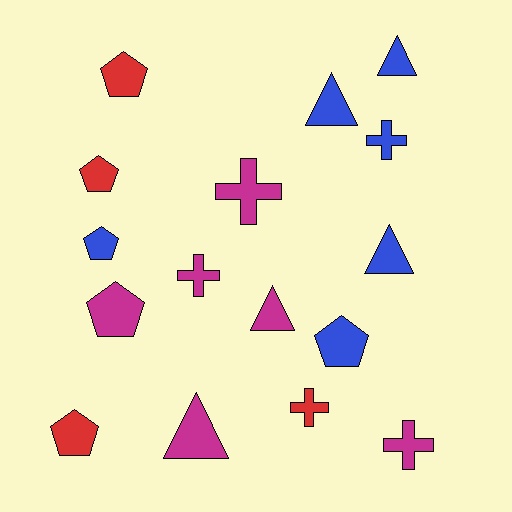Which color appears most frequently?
Magenta, with 6 objects.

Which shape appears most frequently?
Pentagon, with 6 objects.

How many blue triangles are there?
There are 3 blue triangles.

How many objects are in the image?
There are 16 objects.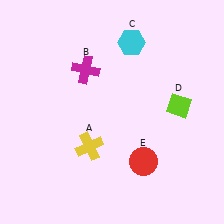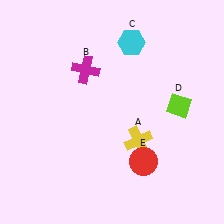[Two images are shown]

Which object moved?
The yellow cross (A) moved right.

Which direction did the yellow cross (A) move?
The yellow cross (A) moved right.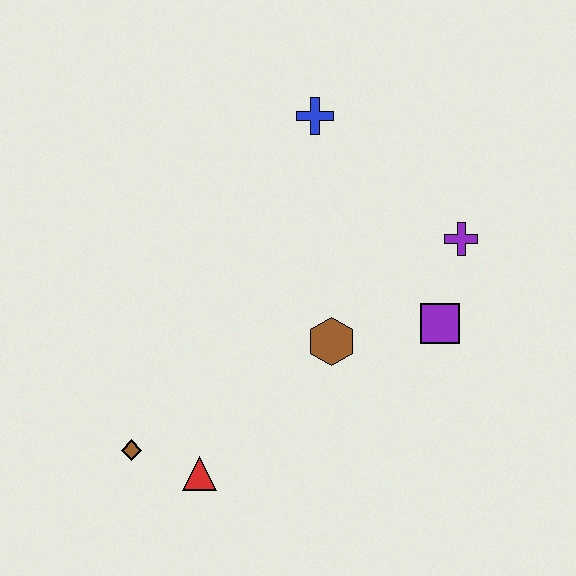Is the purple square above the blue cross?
No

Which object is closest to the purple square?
The purple cross is closest to the purple square.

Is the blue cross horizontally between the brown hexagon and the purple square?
No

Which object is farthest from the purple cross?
The brown diamond is farthest from the purple cross.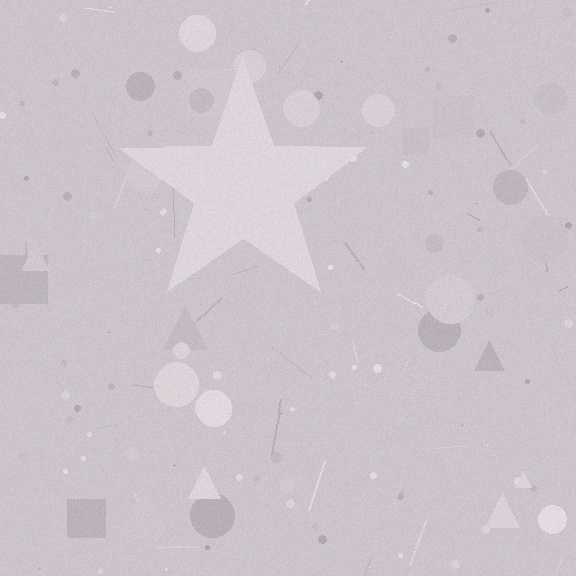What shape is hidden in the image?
A star is hidden in the image.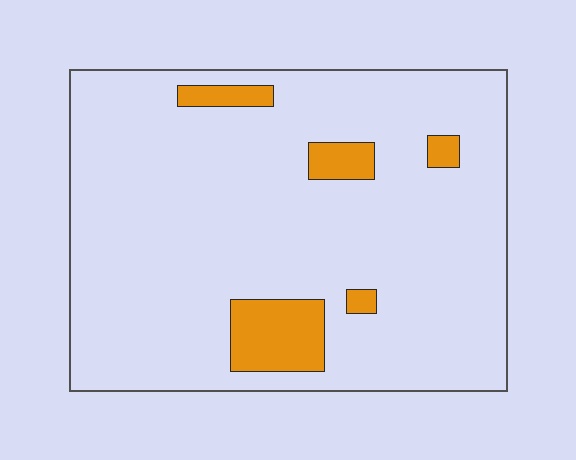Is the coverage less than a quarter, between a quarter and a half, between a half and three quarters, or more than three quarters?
Less than a quarter.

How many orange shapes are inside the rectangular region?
5.